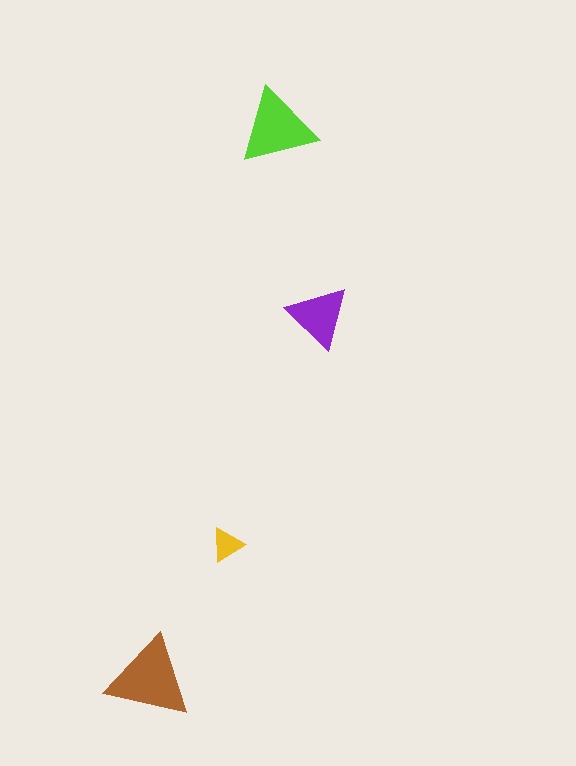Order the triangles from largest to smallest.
the brown one, the lime one, the purple one, the yellow one.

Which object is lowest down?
The brown triangle is bottommost.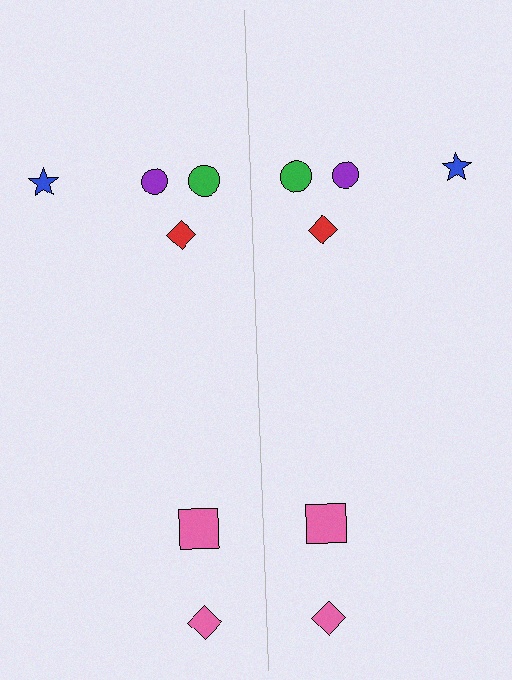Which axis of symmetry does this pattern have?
The pattern has a vertical axis of symmetry running through the center of the image.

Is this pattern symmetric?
Yes, this pattern has bilateral (reflection) symmetry.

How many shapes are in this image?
There are 12 shapes in this image.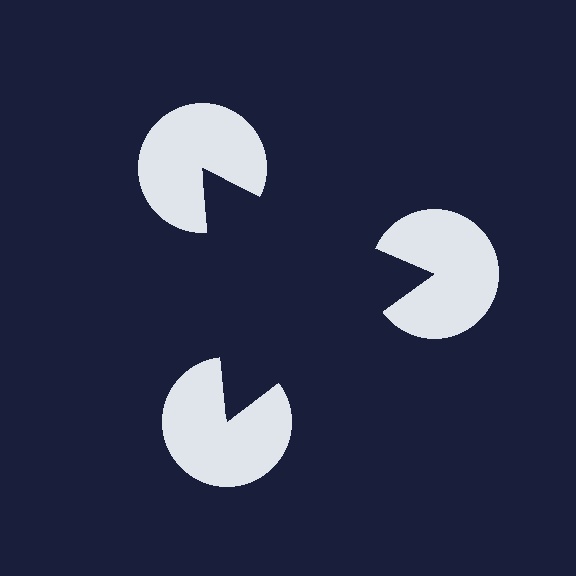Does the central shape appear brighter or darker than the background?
It typically appears slightly darker than the background, even though no actual brightness change is drawn.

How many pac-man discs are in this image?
There are 3 — one at each vertex of the illusory triangle.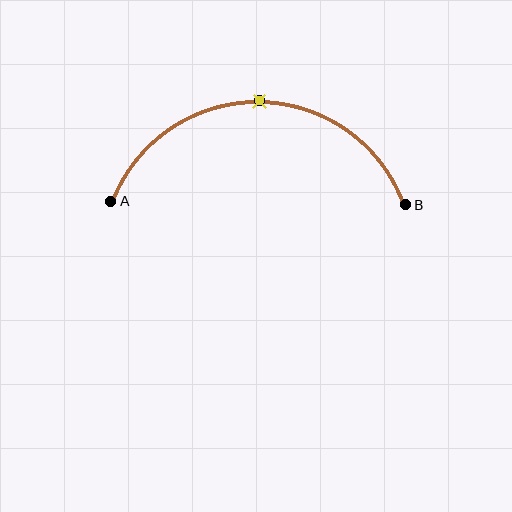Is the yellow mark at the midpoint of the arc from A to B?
Yes. The yellow mark lies on the arc at equal arc-length from both A and B — it is the arc midpoint.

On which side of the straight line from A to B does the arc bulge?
The arc bulges above the straight line connecting A and B.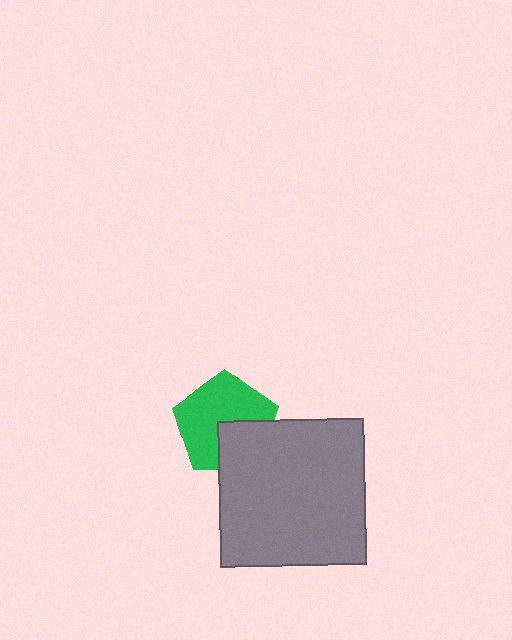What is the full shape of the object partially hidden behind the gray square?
The partially hidden object is a green pentagon.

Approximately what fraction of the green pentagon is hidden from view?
Roughly 33% of the green pentagon is hidden behind the gray square.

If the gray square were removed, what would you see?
You would see the complete green pentagon.